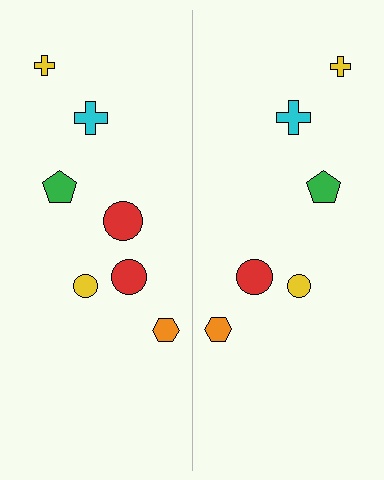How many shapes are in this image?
There are 13 shapes in this image.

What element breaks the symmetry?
A red circle is missing from the right side.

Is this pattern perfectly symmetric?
No, the pattern is not perfectly symmetric. A red circle is missing from the right side.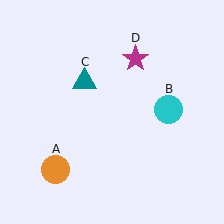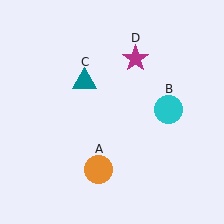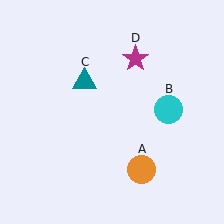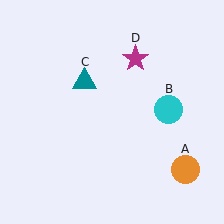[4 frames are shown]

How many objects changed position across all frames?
1 object changed position: orange circle (object A).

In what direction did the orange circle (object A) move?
The orange circle (object A) moved right.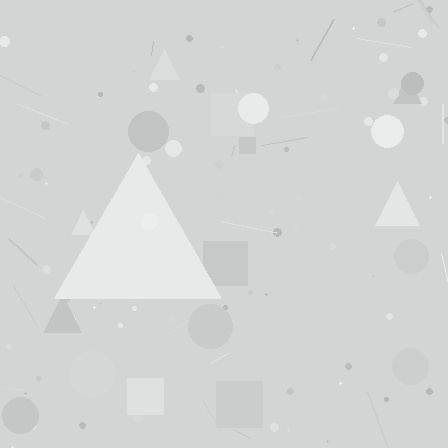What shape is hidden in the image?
A triangle is hidden in the image.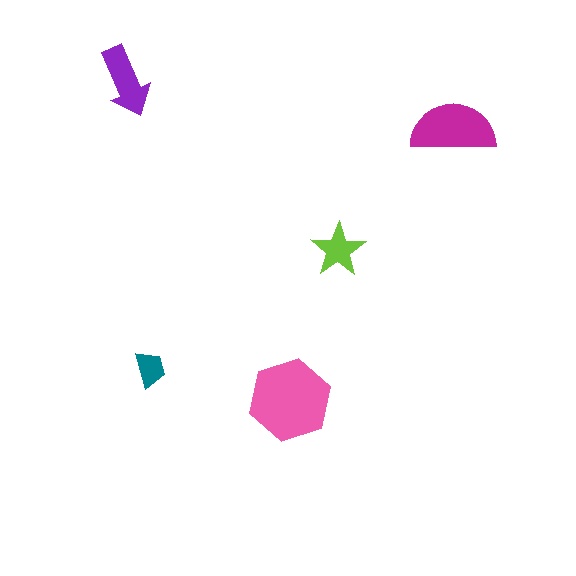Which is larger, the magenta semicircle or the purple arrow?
The magenta semicircle.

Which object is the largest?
The pink hexagon.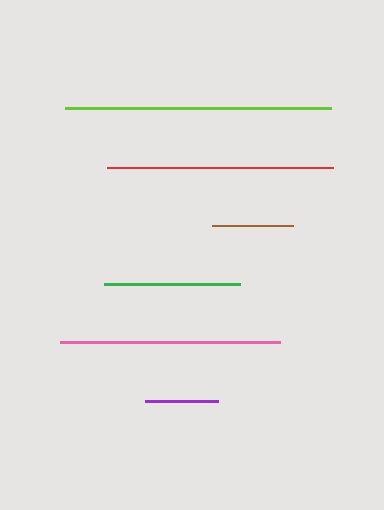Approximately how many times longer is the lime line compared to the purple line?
The lime line is approximately 3.6 times the length of the purple line.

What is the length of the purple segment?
The purple segment is approximately 73 pixels long.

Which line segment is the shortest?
The purple line is the shortest at approximately 73 pixels.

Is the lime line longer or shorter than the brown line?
The lime line is longer than the brown line.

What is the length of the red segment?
The red segment is approximately 225 pixels long.